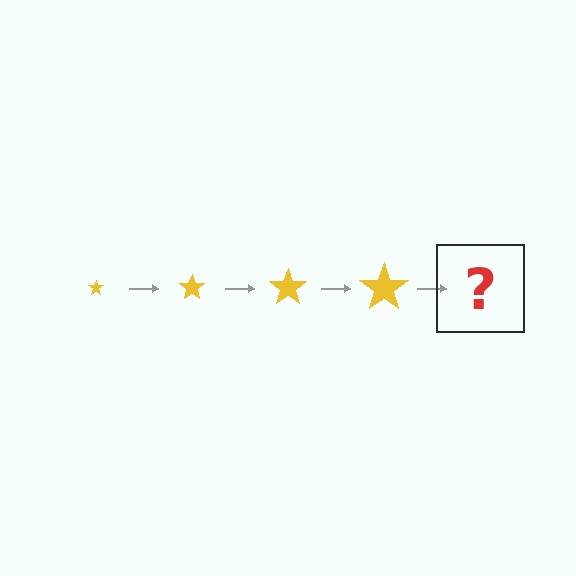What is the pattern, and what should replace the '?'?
The pattern is that the star gets progressively larger each step. The '?' should be a yellow star, larger than the previous one.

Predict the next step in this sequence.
The next step is a yellow star, larger than the previous one.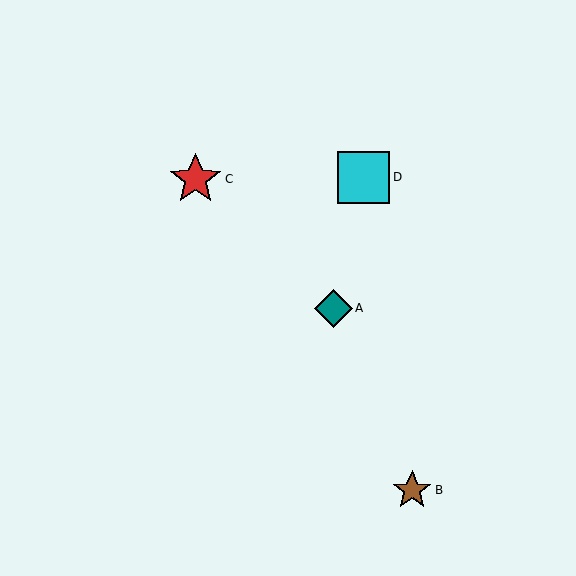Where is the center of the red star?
The center of the red star is at (196, 179).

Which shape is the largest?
The cyan square (labeled D) is the largest.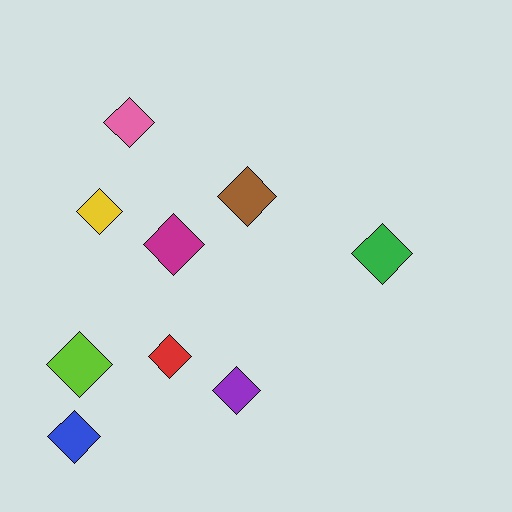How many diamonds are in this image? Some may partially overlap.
There are 9 diamonds.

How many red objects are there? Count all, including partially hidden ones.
There is 1 red object.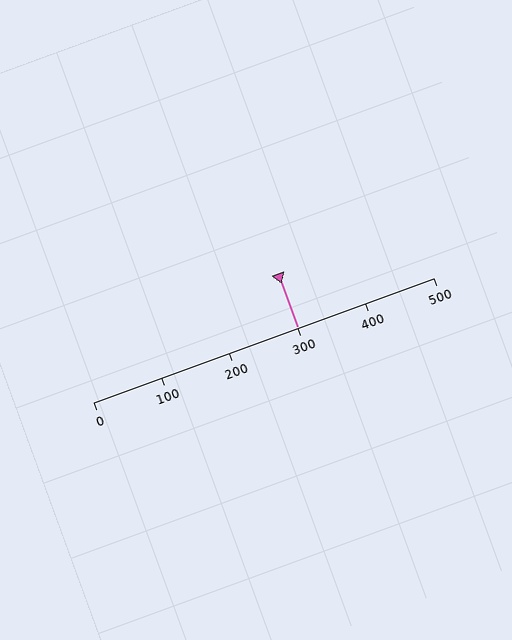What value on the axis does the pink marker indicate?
The marker indicates approximately 300.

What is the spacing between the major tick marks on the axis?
The major ticks are spaced 100 apart.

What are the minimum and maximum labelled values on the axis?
The axis runs from 0 to 500.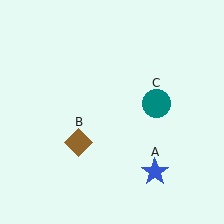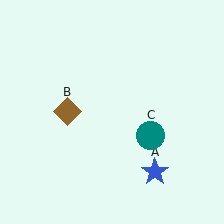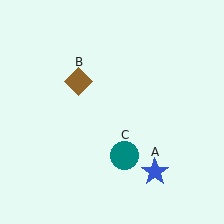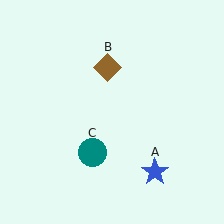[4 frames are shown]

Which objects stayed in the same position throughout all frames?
Blue star (object A) remained stationary.